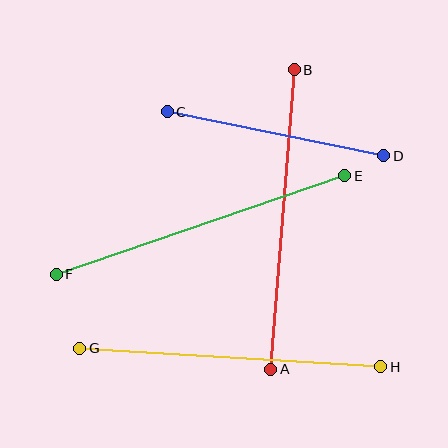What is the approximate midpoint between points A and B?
The midpoint is at approximately (283, 219) pixels.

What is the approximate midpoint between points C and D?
The midpoint is at approximately (275, 134) pixels.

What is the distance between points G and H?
The distance is approximately 302 pixels.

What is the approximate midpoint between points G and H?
The midpoint is at approximately (230, 358) pixels.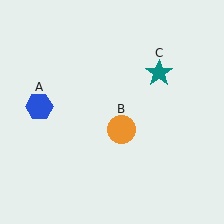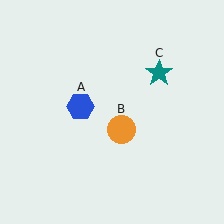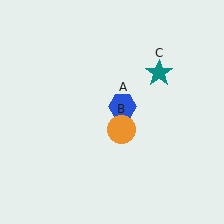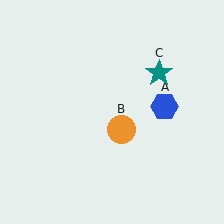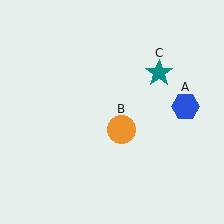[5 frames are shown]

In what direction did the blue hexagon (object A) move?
The blue hexagon (object A) moved right.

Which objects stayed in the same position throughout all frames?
Orange circle (object B) and teal star (object C) remained stationary.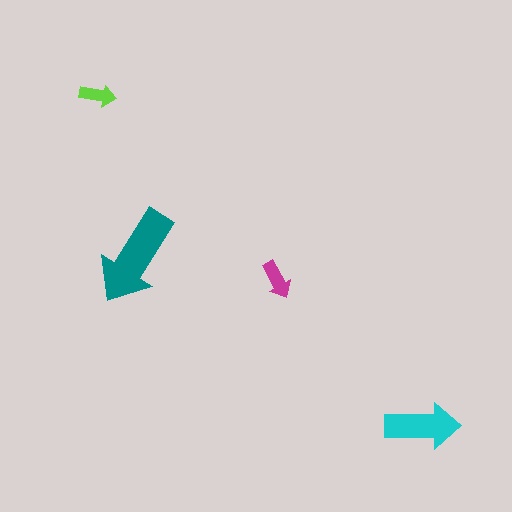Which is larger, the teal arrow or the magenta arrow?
The teal one.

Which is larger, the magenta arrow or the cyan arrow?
The cyan one.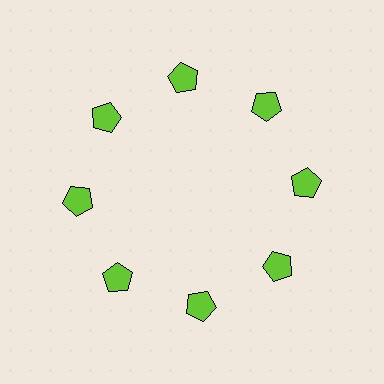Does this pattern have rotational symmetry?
Yes, this pattern has 8-fold rotational symmetry. It looks the same after rotating 45 degrees around the center.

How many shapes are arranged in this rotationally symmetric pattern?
There are 8 shapes, arranged in 8 groups of 1.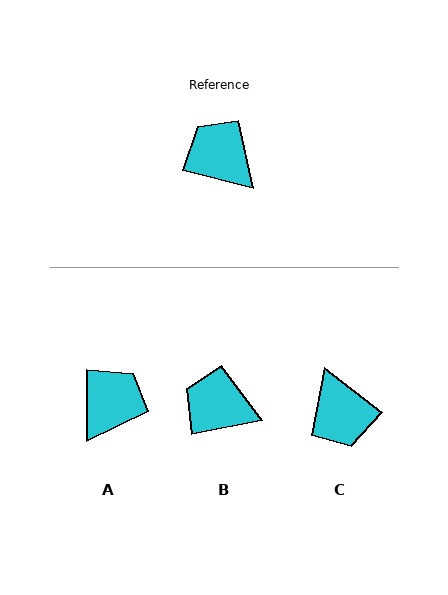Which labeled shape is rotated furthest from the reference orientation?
C, about 157 degrees away.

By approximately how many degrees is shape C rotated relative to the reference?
Approximately 157 degrees counter-clockwise.